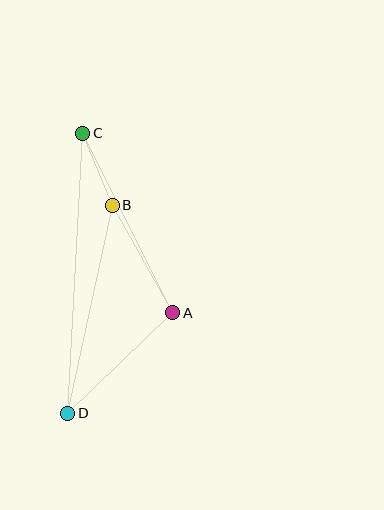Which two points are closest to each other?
Points B and C are closest to each other.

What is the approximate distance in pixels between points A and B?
The distance between A and B is approximately 124 pixels.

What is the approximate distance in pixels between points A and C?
The distance between A and C is approximately 201 pixels.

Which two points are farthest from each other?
Points C and D are farthest from each other.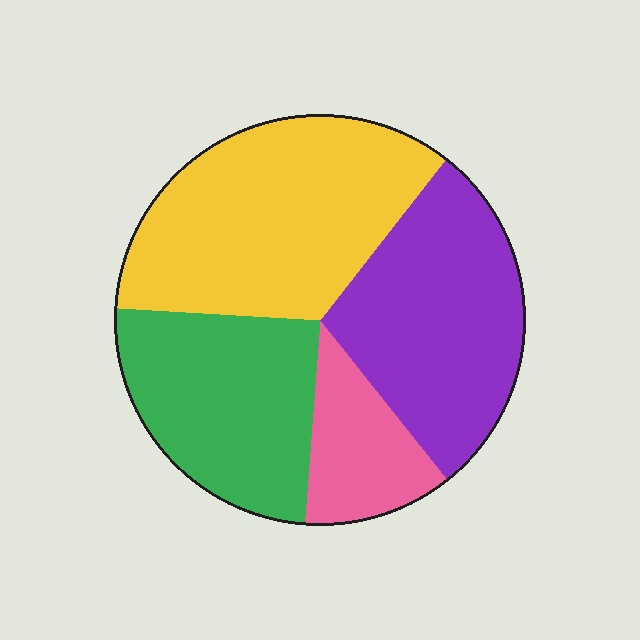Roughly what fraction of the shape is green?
Green covers 25% of the shape.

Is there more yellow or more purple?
Yellow.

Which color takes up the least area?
Pink, at roughly 10%.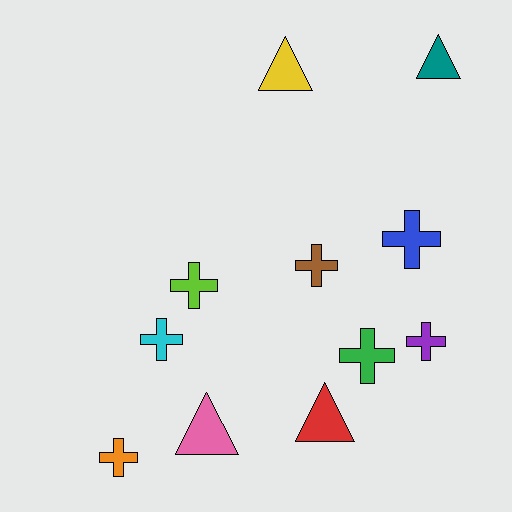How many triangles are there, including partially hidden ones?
There are 4 triangles.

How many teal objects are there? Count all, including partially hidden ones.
There is 1 teal object.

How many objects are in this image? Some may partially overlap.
There are 11 objects.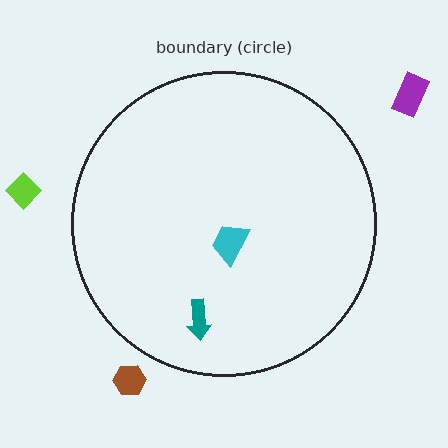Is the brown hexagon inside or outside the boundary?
Outside.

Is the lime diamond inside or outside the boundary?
Outside.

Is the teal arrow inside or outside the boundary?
Inside.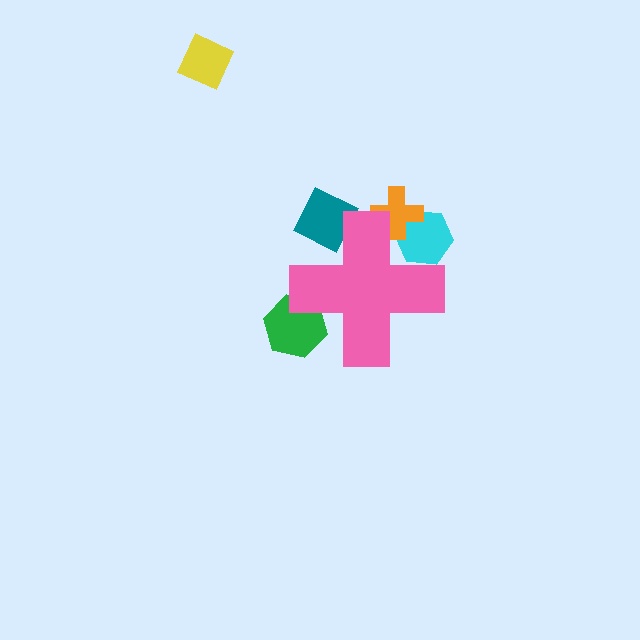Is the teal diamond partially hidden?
Yes, the teal diamond is partially hidden behind the pink cross.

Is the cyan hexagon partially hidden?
Yes, the cyan hexagon is partially hidden behind the pink cross.